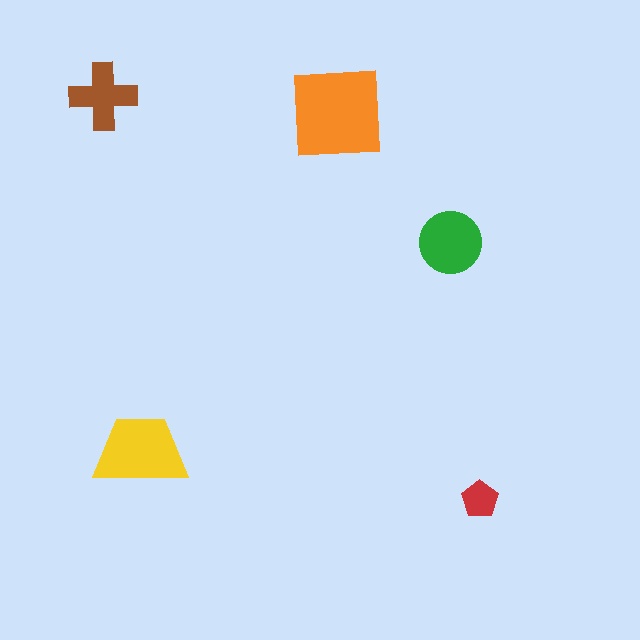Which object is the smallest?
The red pentagon.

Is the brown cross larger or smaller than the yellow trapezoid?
Smaller.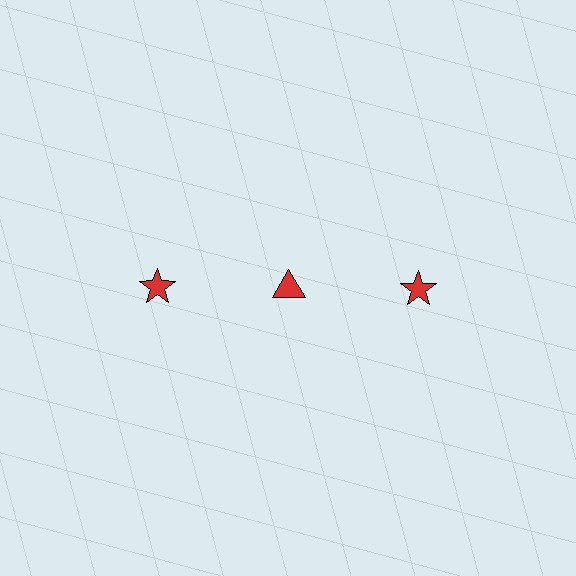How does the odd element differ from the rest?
It has a different shape: triangle instead of star.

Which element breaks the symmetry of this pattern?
The red triangle in the top row, second from left column breaks the symmetry. All other shapes are red stars.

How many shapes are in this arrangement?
There are 3 shapes arranged in a grid pattern.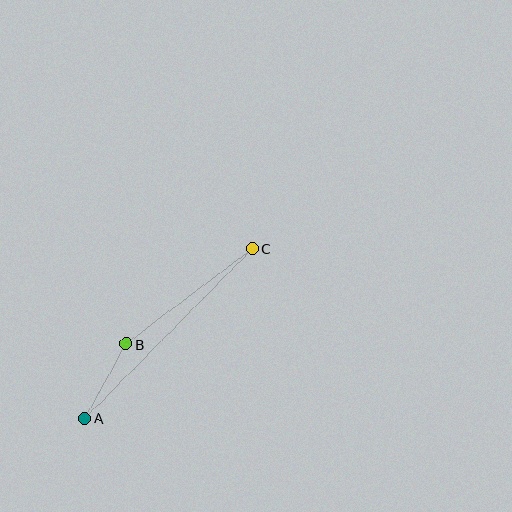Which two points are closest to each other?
Points A and B are closest to each other.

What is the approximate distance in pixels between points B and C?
The distance between B and C is approximately 158 pixels.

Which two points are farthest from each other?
Points A and C are farthest from each other.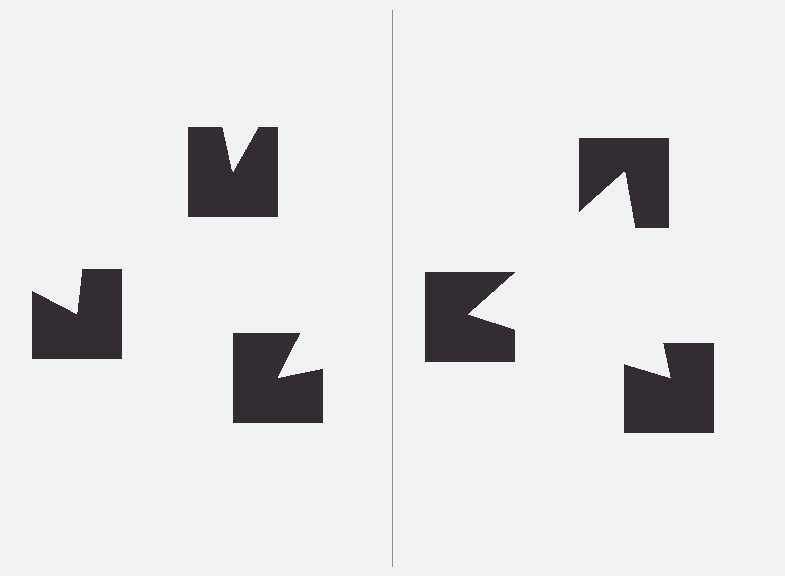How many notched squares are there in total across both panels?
6 — 3 on each side.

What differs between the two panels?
The notched squares are positioned identically on both sides; only the wedge orientations differ. On the right they align to a triangle; on the left they are misaligned.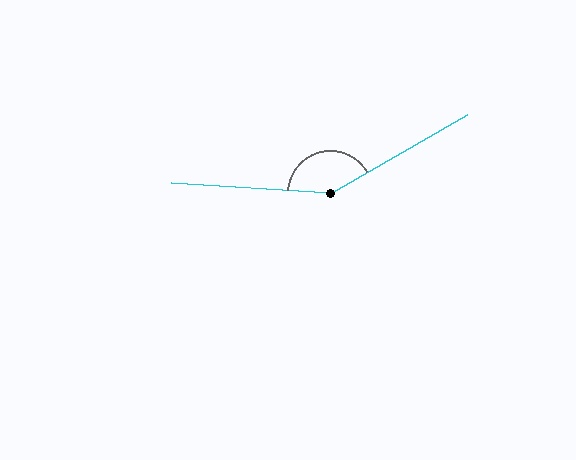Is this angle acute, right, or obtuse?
It is obtuse.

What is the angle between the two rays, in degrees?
Approximately 146 degrees.